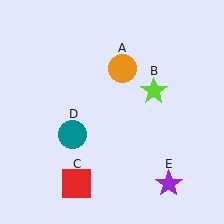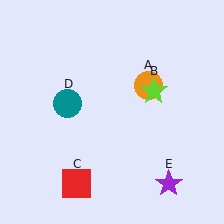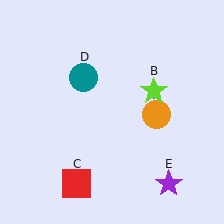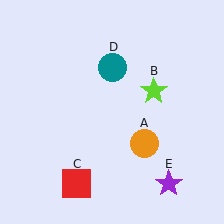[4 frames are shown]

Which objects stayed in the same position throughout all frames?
Lime star (object B) and red square (object C) and purple star (object E) remained stationary.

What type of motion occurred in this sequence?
The orange circle (object A), teal circle (object D) rotated clockwise around the center of the scene.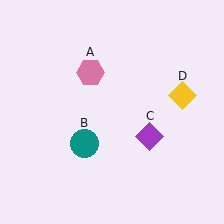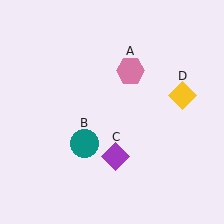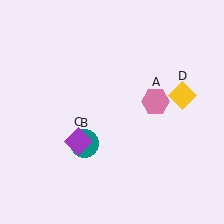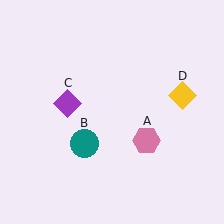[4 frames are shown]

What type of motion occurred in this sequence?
The pink hexagon (object A), purple diamond (object C) rotated clockwise around the center of the scene.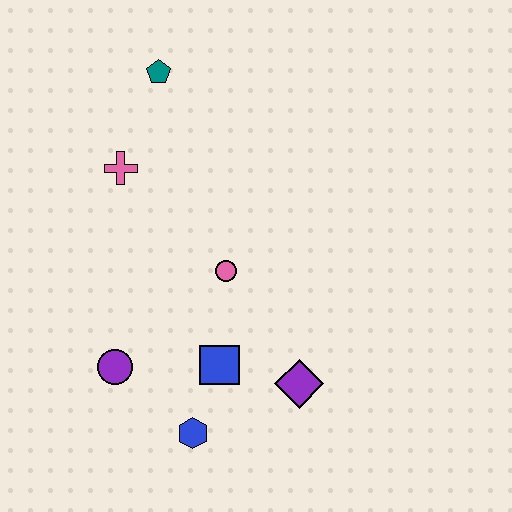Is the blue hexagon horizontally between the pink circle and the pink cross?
Yes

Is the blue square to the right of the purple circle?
Yes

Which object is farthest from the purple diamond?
The teal pentagon is farthest from the purple diamond.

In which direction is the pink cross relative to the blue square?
The pink cross is above the blue square.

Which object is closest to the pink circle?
The blue square is closest to the pink circle.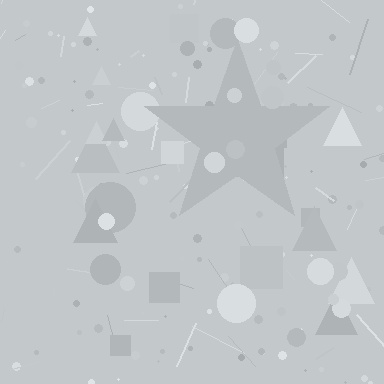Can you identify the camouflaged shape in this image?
The camouflaged shape is a star.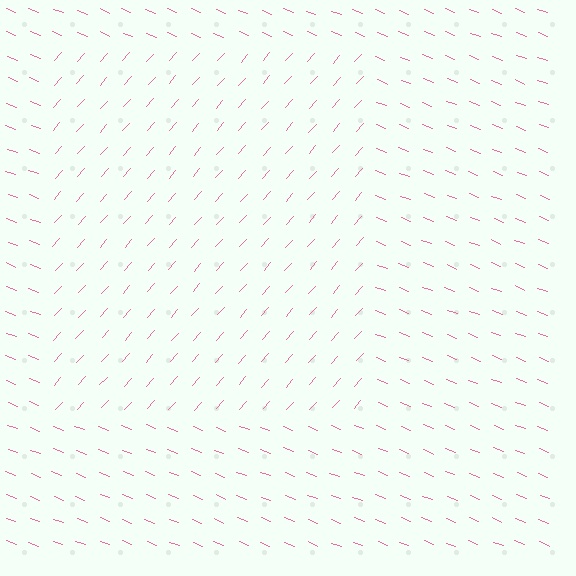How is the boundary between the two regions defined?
The boundary is defined purely by a change in line orientation (approximately 70 degrees difference). All lines are the same color and thickness.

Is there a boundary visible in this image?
Yes, there is a texture boundary formed by a change in line orientation.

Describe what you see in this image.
The image is filled with small pink line segments. A rectangle region in the image has lines oriented differently from the surrounding lines, creating a visible texture boundary.